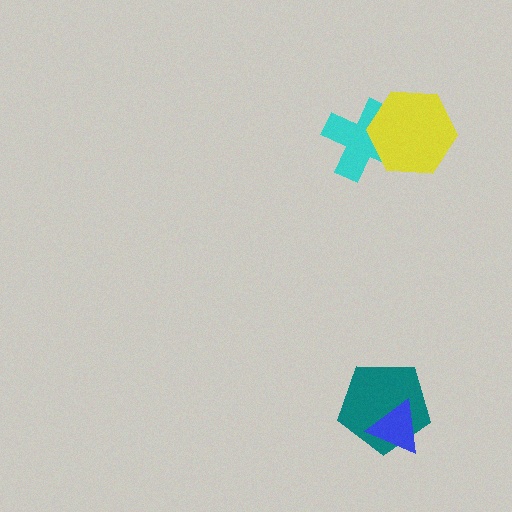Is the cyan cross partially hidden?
Yes, it is partially covered by another shape.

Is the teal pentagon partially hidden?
Yes, it is partially covered by another shape.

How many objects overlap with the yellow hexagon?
1 object overlaps with the yellow hexagon.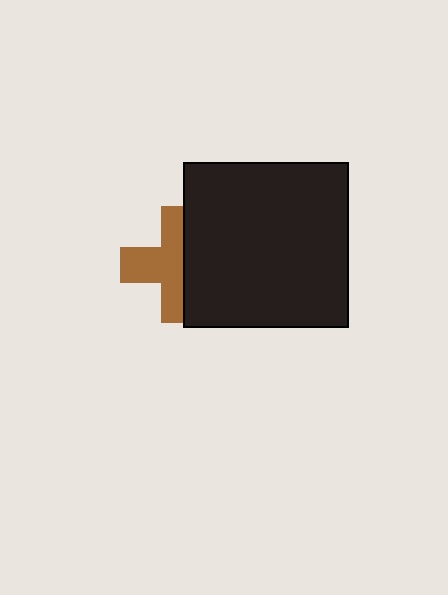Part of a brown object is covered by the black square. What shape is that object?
It is a cross.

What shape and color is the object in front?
The object in front is a black square.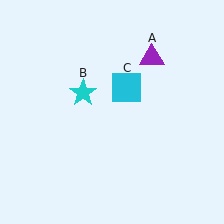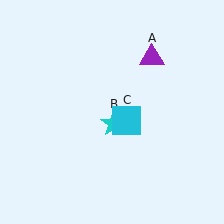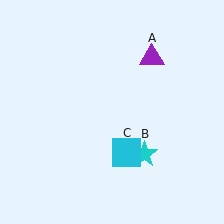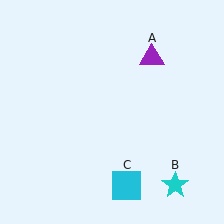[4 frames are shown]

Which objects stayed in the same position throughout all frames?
Purple triangle (object A) remained stationary.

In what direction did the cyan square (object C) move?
The cyan square (object C) moved down.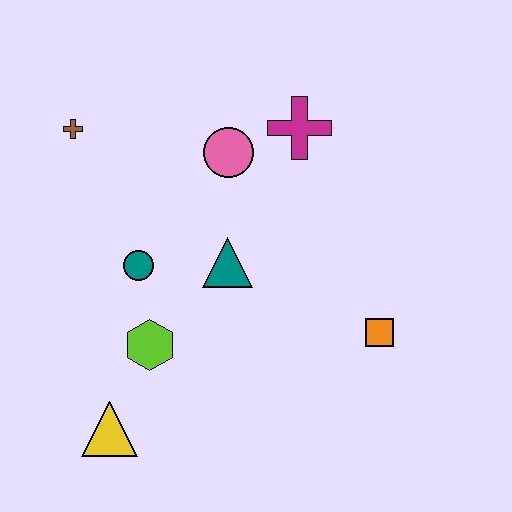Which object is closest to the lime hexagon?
The teal circle is closest to the lime hexagon.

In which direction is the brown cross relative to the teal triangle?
The brown cross is to the left of the teal triangle.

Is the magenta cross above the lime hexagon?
Yes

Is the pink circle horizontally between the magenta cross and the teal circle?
Yes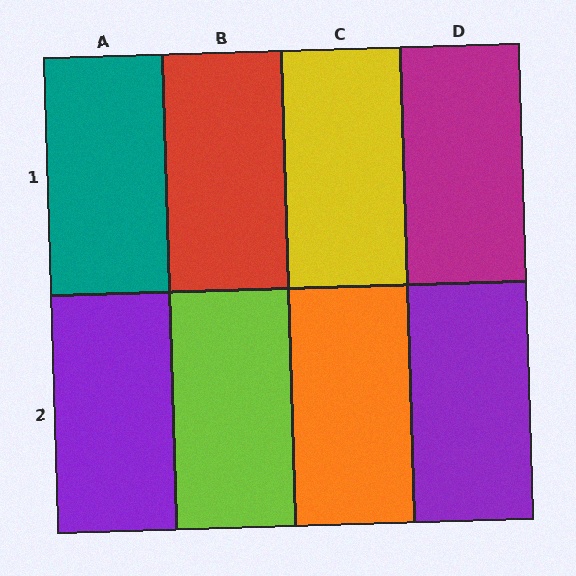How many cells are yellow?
1 cell is yellow.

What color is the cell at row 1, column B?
Red.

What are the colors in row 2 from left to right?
Purple, lime, orange, purple.